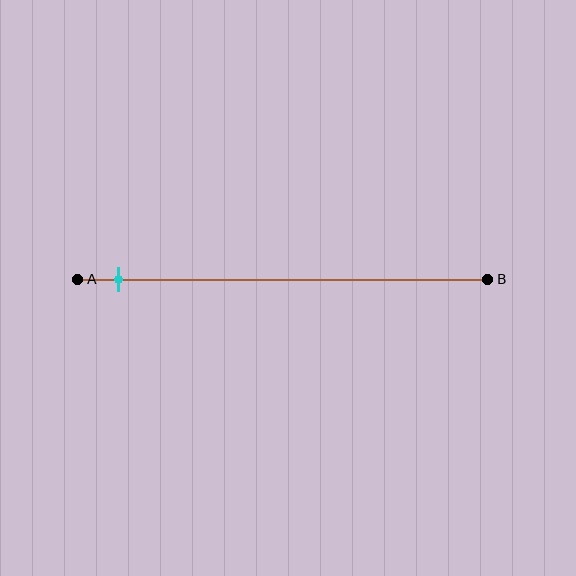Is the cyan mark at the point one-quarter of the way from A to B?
No, the mark is at about 10% from A, not at the 25% one-quarter point.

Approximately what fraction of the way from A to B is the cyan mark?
The cyan mark is approximately 10% of the way from A to B.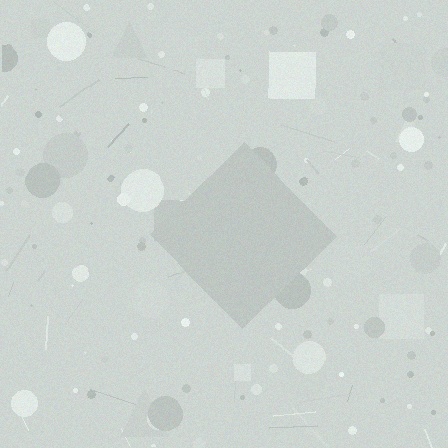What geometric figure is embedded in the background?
A diamond is embedded in the background.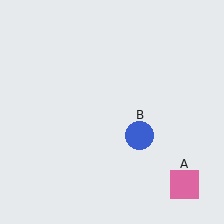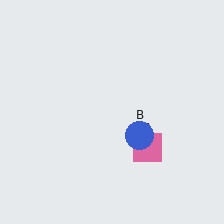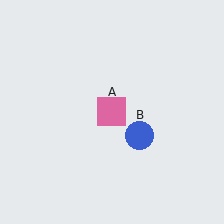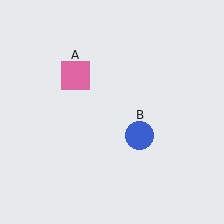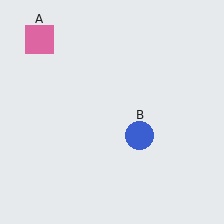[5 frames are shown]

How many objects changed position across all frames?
1 object changed position: pink square (object A).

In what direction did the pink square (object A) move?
The pink square (object A) moved up and to the left.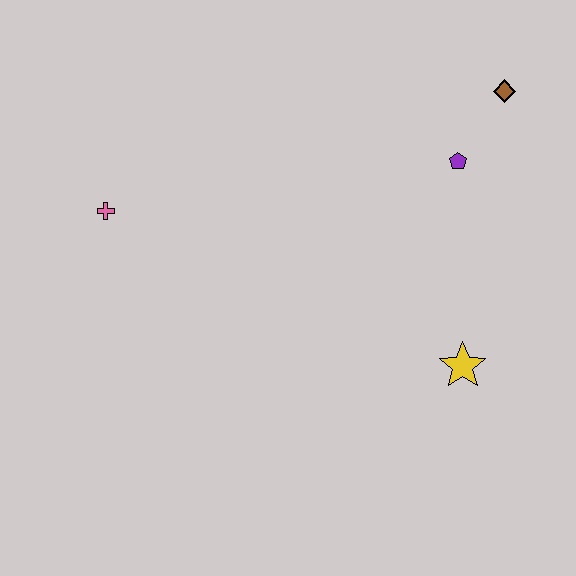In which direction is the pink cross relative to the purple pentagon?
The pink cross is to the left of the purple pentagon.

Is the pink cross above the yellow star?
Yes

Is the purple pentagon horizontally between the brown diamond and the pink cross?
Yes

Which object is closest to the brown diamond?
The purple pentagon is closest to the brown diamond.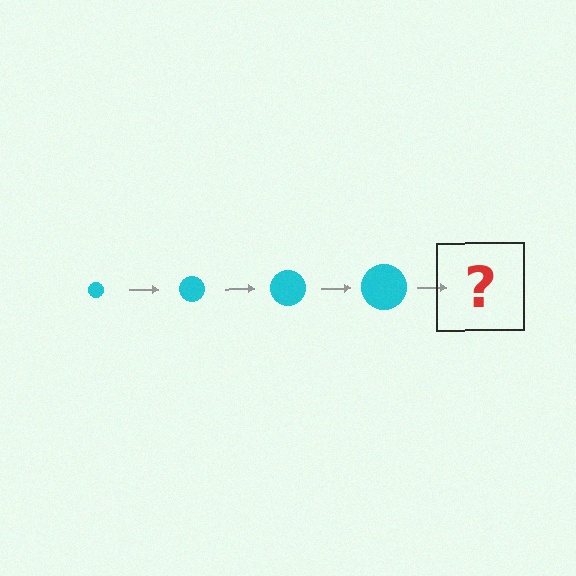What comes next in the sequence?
The next element should be a cyan circle, larger than the previous one.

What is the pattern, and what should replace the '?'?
The pattern is that the circle gets progressively larger each step. The '?' should be a cyan circle, larger than the previous one.